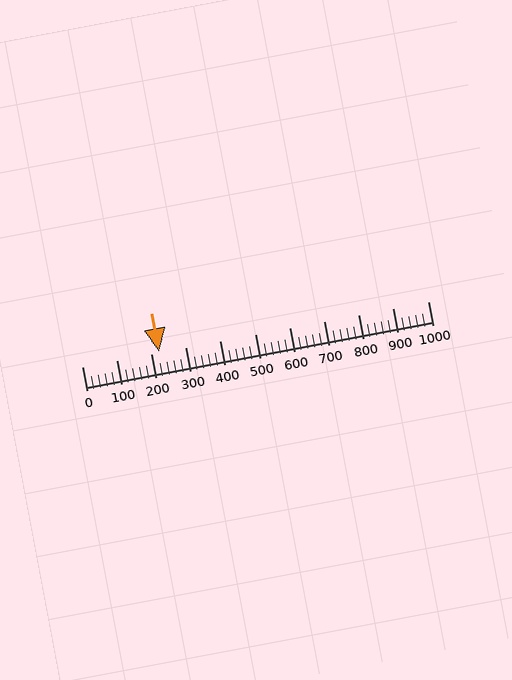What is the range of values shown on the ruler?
The ruler shows values from 0 to 1000.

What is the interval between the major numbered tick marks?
The major tick marks are spaced 100 units apart.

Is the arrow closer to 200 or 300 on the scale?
The arrow is closer to 200.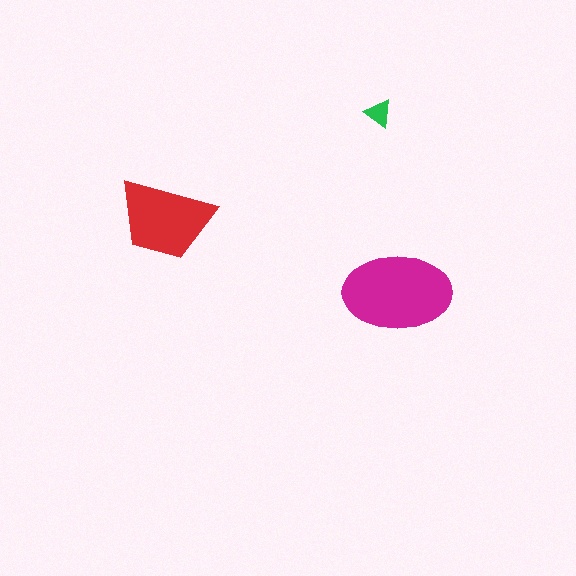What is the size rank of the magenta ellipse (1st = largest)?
1st.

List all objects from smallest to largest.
The green triangle, the red trapezoid, the magenta ellipse.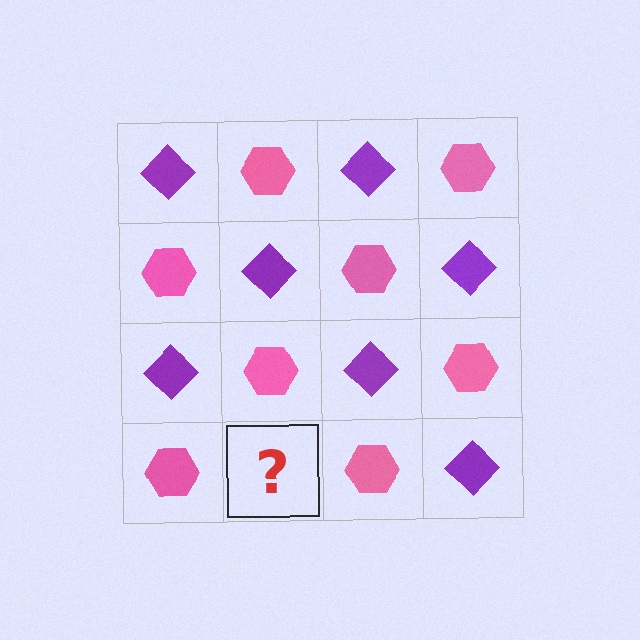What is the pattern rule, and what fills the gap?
The rule is that it alternates purple diamond and pink hexagon in a checkerboard pattern. The gap should be filled with a purple diamond.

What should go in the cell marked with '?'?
The missing cell should contain a purple diamond.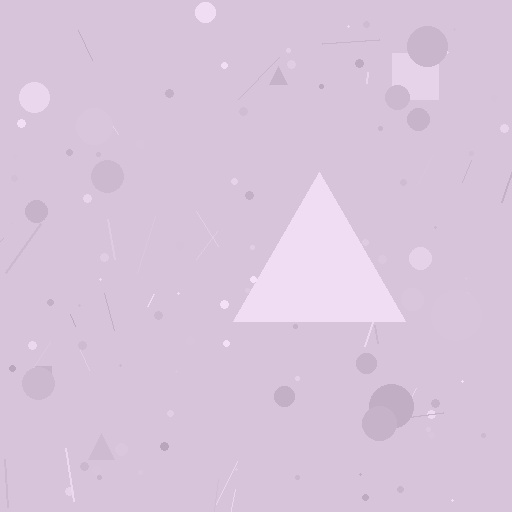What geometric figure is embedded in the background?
A triangle is embedded in the background.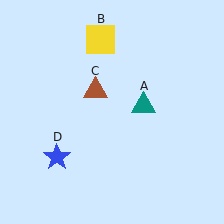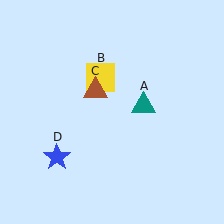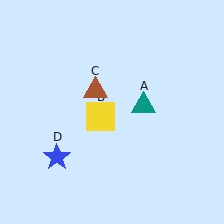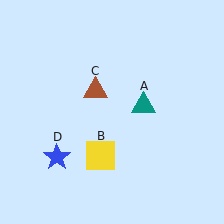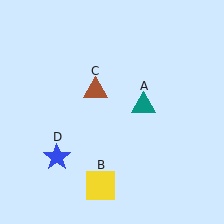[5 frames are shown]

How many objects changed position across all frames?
1 object changed position: yellow square (object B).